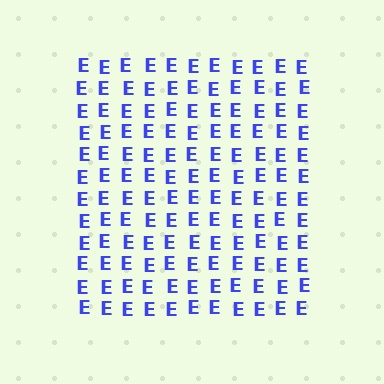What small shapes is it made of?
It is made of small letter E's.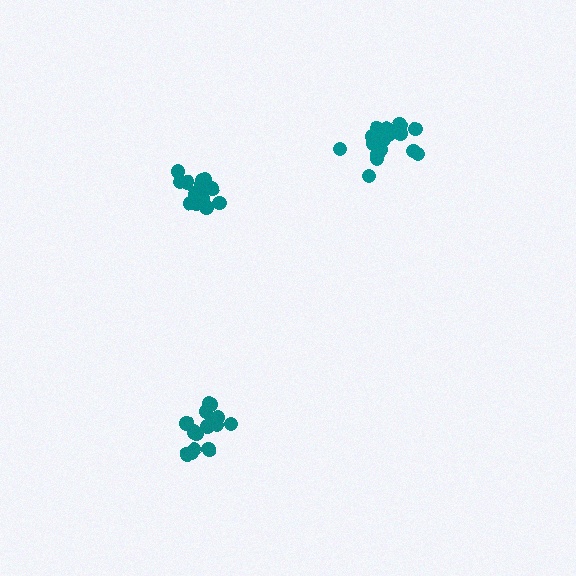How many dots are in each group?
Group 1: 18 dots, Group 2: 15 dots, Group 3: 15 dots (48 total).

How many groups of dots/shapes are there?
There are 3 groups.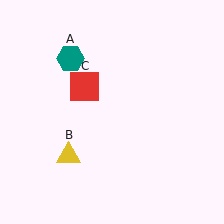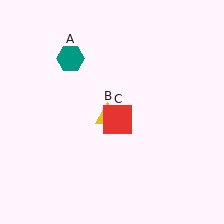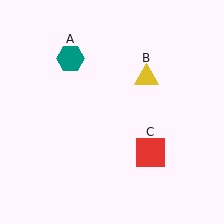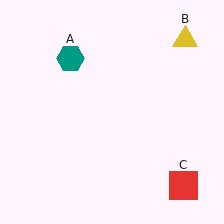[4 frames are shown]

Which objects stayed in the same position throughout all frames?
Teal hexagon (object A) remained stationary.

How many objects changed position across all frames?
2 objects changed position: yellow triangle (object B), red square (object C).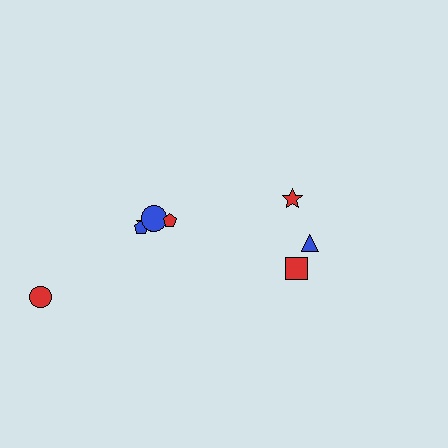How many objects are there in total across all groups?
There are 8 objects.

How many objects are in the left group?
There are 5 objects.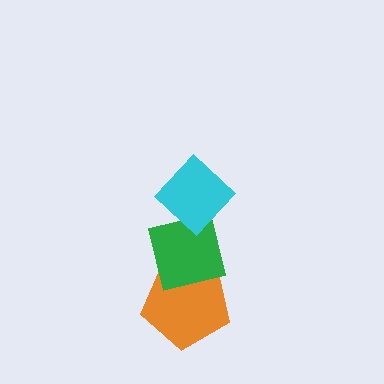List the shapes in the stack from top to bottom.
From top to bottom: the cyan diamond, the green square, the orange pentagon.